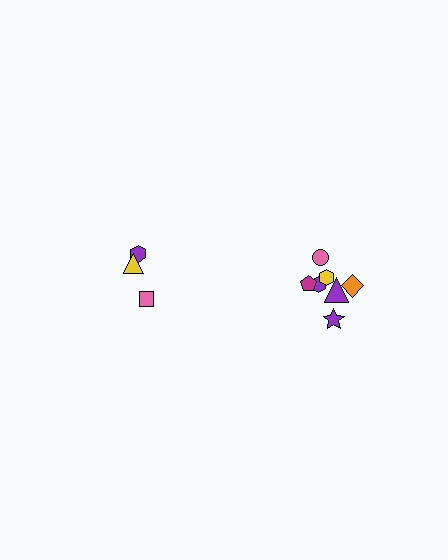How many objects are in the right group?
There are 7 objects.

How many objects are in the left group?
There are 3 objects.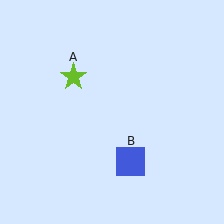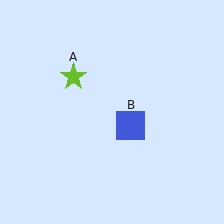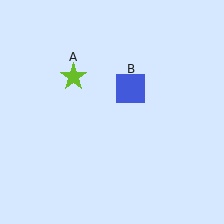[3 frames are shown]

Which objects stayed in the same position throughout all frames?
Lime star (object A) remained stationary.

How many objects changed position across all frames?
1 object changed position: blue square (object B).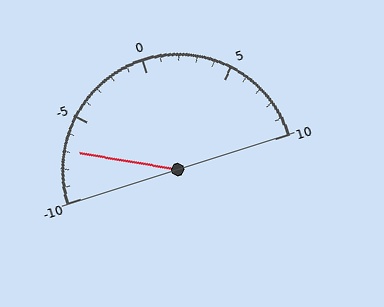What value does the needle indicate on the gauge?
The needle indicates approximately -7.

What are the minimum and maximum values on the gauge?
The gauge ranges from -10 to 10.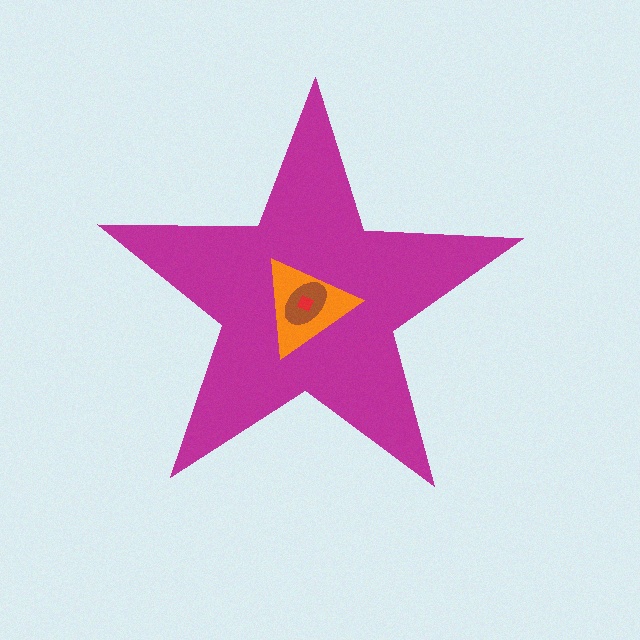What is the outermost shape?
The magenta star.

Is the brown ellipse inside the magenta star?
Yes.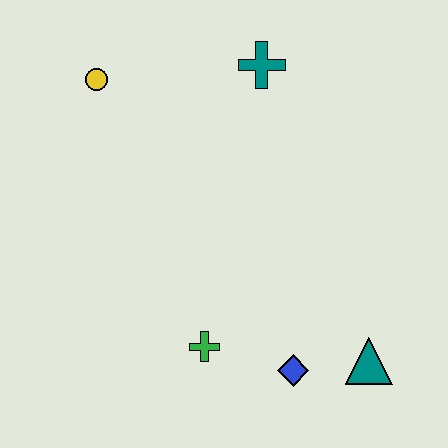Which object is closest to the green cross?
The blue diamond is closest to the green cross.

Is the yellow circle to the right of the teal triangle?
No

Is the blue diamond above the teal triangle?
No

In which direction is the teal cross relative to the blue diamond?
The teal cross is above the blue diamond.